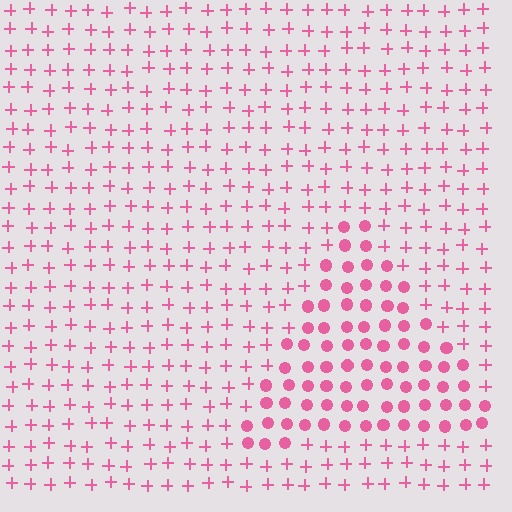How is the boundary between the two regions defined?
The boundary is defined by a change in element shape: circles inside vs. plus signs outside. All elements share the same color and spacing.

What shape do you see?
I see a triangle.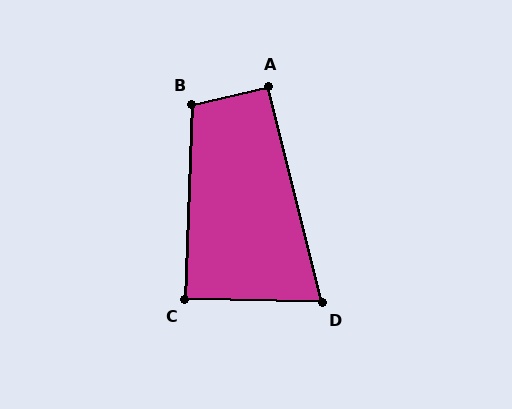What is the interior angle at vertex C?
Approximately 89 degrees (approximately right).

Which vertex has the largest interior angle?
B, at approximately 106 degrees.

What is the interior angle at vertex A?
Approximately 91 degrees (approximately right).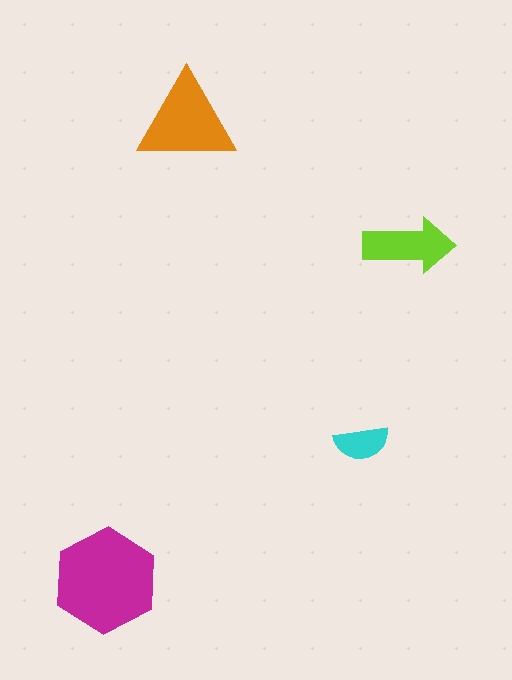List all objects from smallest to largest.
The cyan semicircle, the lime arrow, the orange triangle, the magenta hexagon.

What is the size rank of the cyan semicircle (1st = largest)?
4th.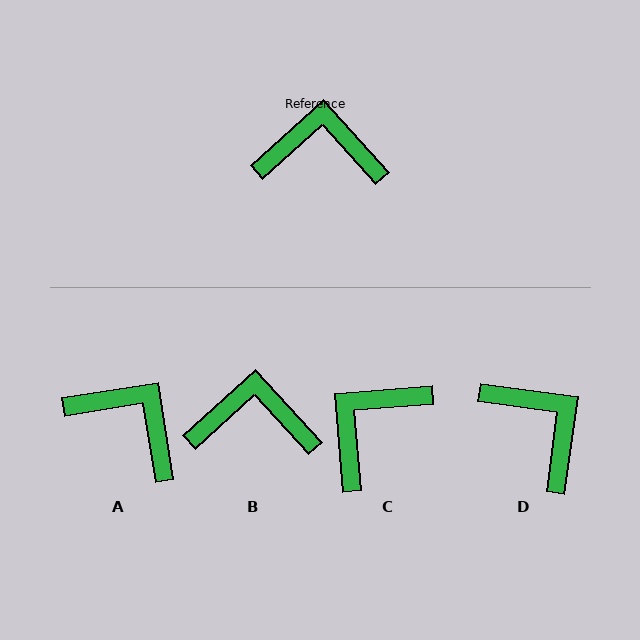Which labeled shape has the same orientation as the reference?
B.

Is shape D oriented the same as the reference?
No, it is off by about 50 degrees.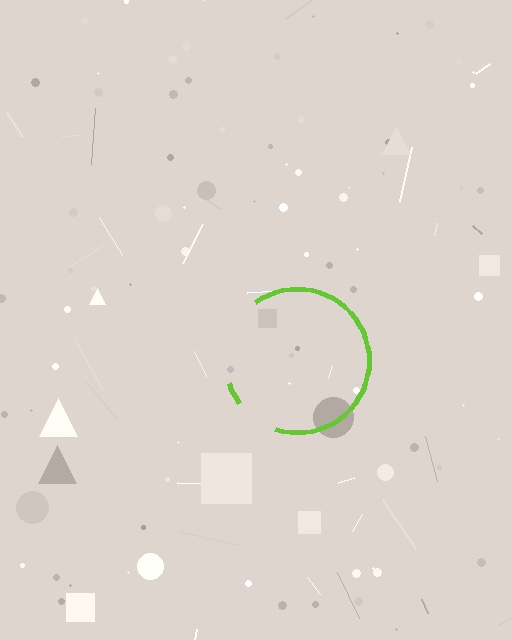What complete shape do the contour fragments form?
The contour fragments form a circle.